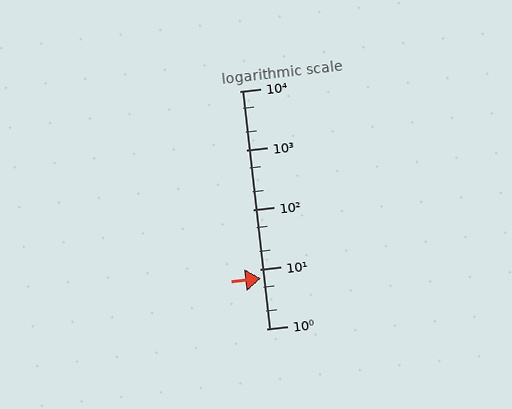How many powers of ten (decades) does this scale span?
The scale spans 4 decades, from 1 to 10000.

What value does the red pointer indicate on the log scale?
The pointer indicates approximately 7.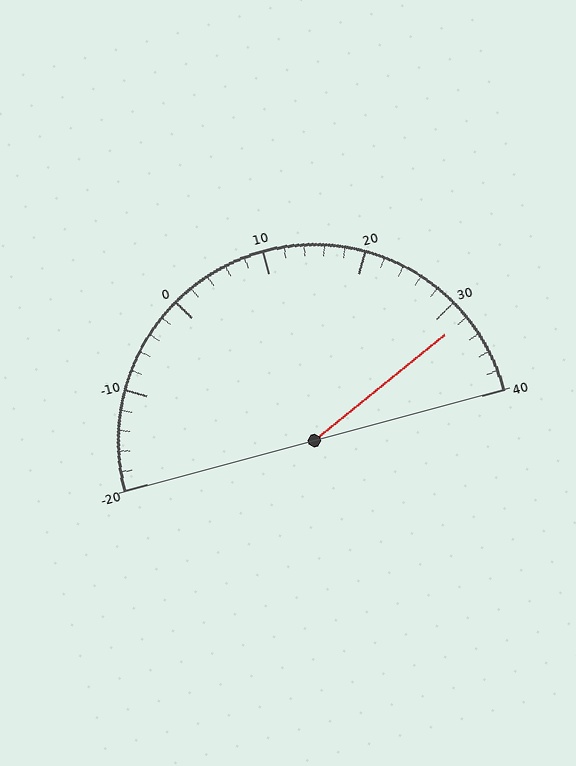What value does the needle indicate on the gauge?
The needle indicates approximately 32.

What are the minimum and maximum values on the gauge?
The gauge ranges from -20 to 40.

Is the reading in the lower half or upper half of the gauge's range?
The reading is in the upper half of the range (-20 to 40).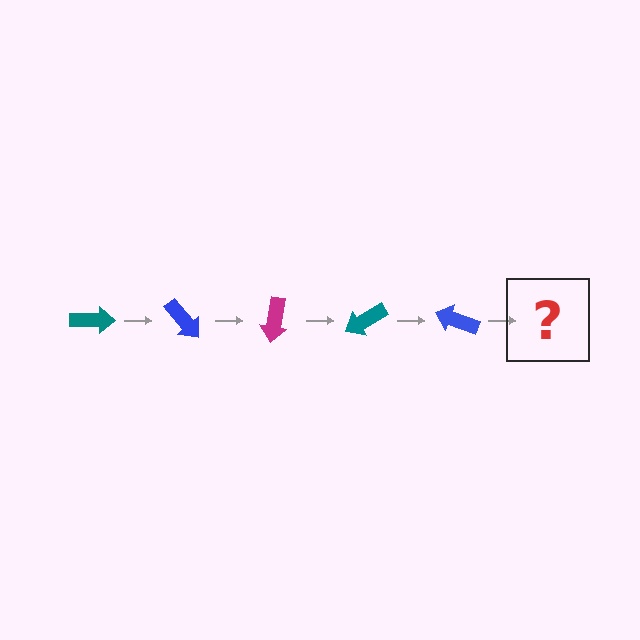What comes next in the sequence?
The next element should be a magenta arrow, rotated 250 degrees from the start.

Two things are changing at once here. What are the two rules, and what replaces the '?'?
The two rules are that it rotates 50 degrees each step and the color cycles through teal, blue, and magenta. The '?' should be a magenta arrow, rotated 250 degrees from the start.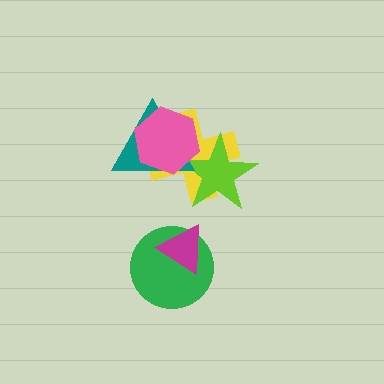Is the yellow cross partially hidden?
Yes, it is partially covered by another shape.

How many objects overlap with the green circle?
1 object overlaps with the green circle.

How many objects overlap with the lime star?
3 objects overlap with the lime star.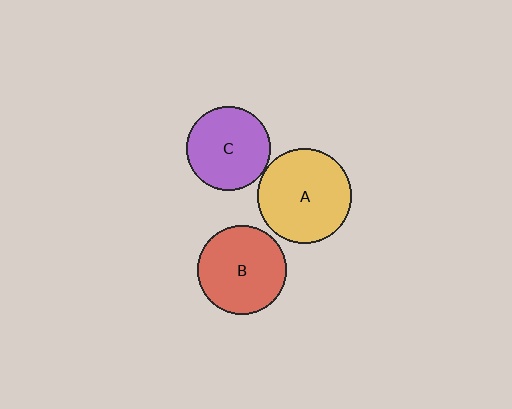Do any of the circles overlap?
No, none of the circles overlap.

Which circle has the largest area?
Circle A (yellow).